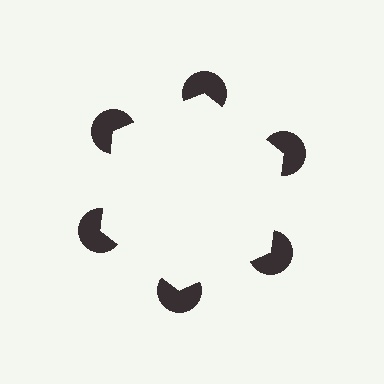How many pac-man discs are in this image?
There are 6 — one at each vertex of the illusory hexagon.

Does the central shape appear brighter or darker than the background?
It typically appears slightly brighter than the background, even though no actual brightness change is drawn.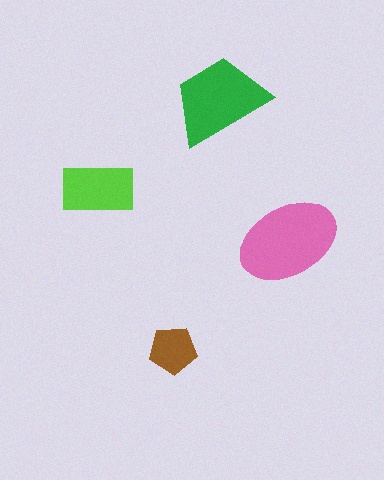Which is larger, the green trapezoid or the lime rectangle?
The green trapezoid.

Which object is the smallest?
The brown pentagon.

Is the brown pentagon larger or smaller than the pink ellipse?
Smaller.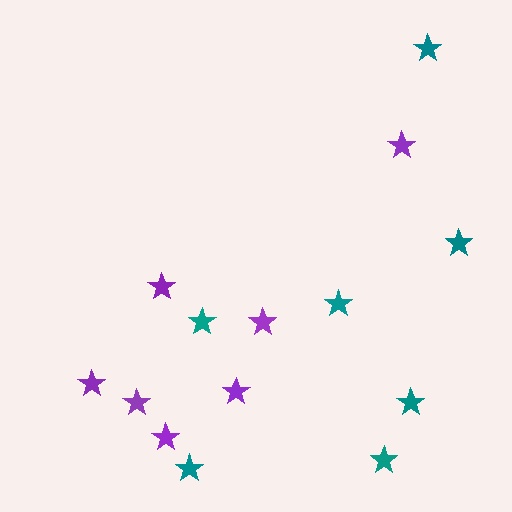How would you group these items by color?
There are 2 groups: one group of purple stars (7) and one group of teal stars (7).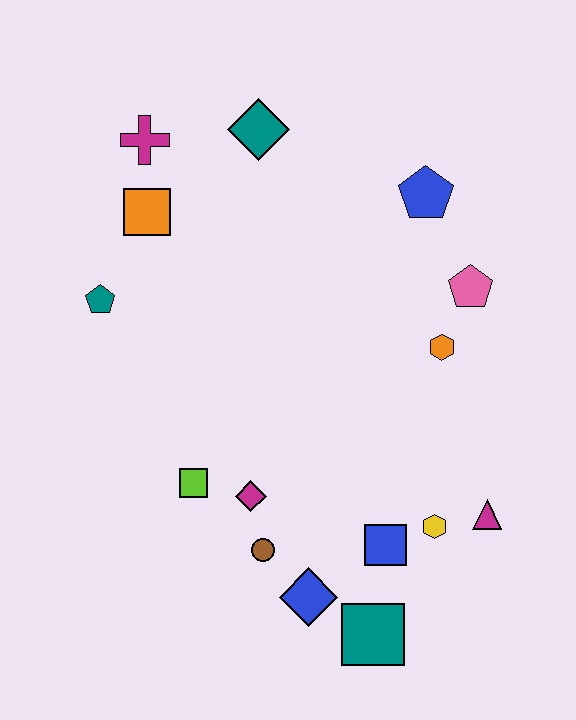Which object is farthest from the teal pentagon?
The magenta triangle is farthest from the teal pentagon.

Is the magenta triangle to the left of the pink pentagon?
No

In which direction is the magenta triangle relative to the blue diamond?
The magenta triangle is to the right of the blue diamond.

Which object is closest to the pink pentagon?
The orange hexagon is closest to the pink pentagon.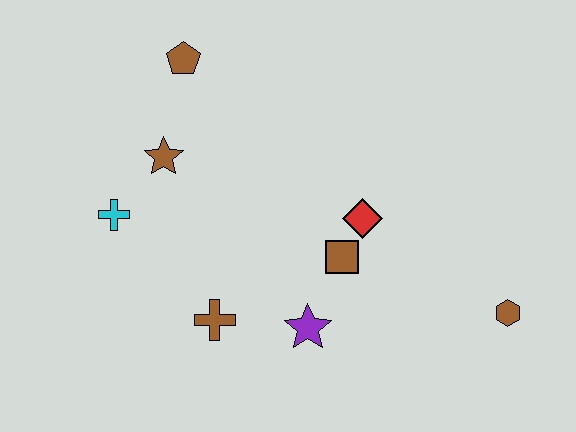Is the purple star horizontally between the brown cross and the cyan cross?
No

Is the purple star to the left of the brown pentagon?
No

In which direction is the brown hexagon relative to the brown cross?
The brown hexagon is to the right of the brown cross.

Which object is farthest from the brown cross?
The brown hexagon is farthest from the brown cross.